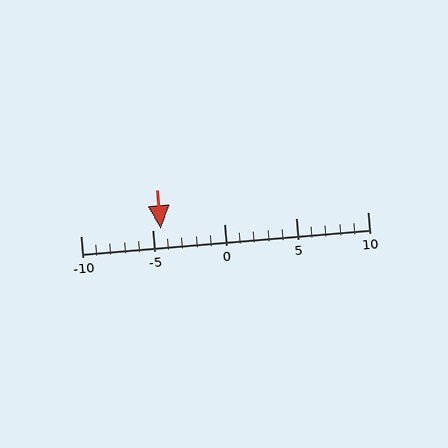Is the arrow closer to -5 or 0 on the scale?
The arrow is closer to -5.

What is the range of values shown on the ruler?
The ruler shows values from -10 to 10.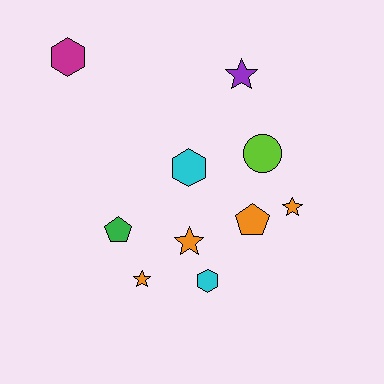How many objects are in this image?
There are 10 objects.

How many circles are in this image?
There is 1 circle.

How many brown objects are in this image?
There are no brown objects.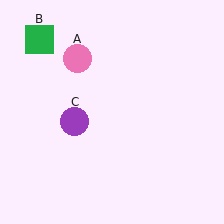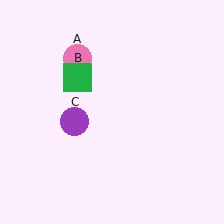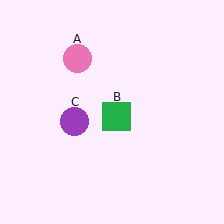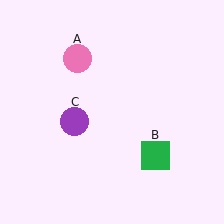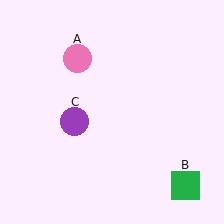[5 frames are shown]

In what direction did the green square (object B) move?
The green square (object B) moved down and to the right.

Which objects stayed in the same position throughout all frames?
Pink circle (object A) and purple circle (object C) remained stationary.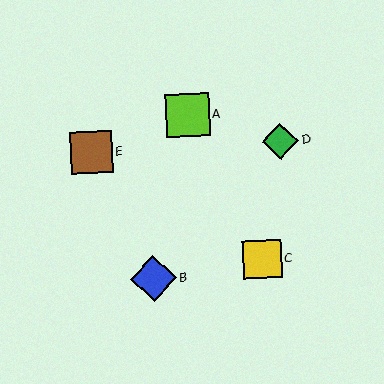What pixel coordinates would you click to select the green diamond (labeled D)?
Click at (280, 141) to select the green diamond D.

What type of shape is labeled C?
Shape C is a yellow square.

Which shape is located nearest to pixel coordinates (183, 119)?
The lime square (labeled A) at (188, 115) is nearest to that location.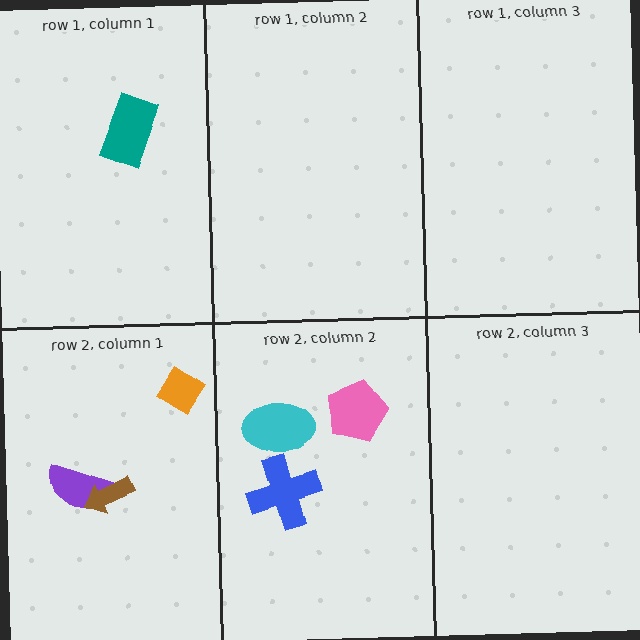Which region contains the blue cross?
The row 2, column 2 region.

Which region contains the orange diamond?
The row 2, column 1 region.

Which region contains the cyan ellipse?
The row 2, column 2 region.